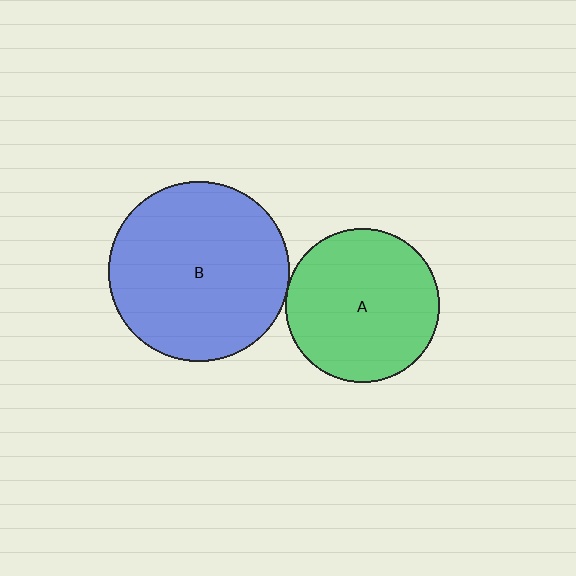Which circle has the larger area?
Circle B (blue).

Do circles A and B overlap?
Yes.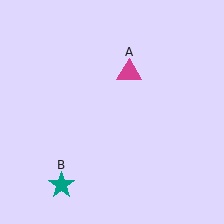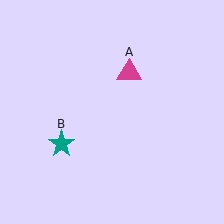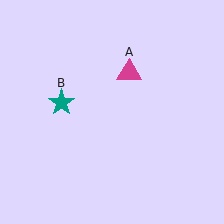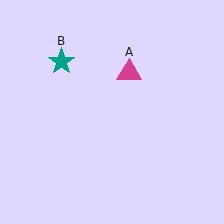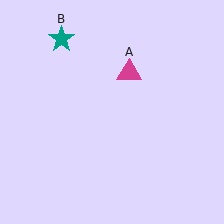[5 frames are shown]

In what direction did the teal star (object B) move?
The teal star (object B) moved up.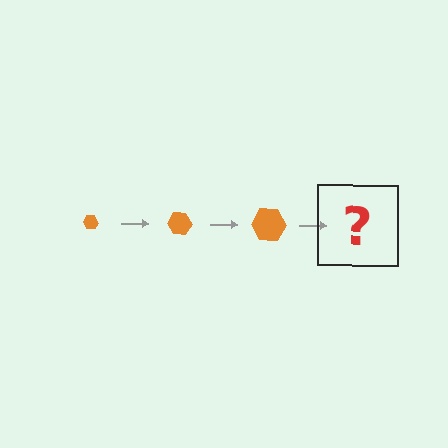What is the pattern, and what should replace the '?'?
The pattern is that the hexagon gets progressively larger each step. The '?' should be an orange hexagon, larger than the previous one.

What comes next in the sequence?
The next element should be an orange hexagon, larger than the previous one.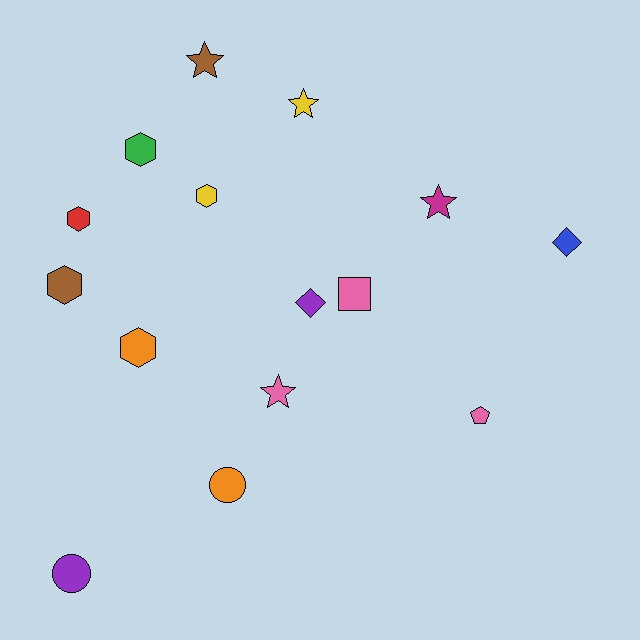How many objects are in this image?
There are 15 objects.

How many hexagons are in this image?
There are 5 hexagons.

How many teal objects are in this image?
There are no teal objects.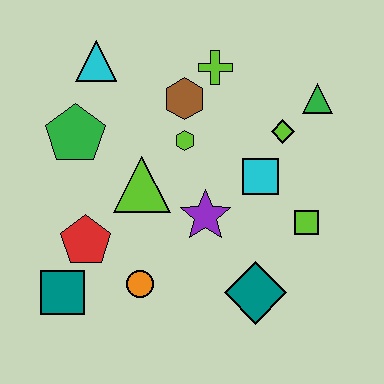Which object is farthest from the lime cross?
The teal square is farthest from the lime cross.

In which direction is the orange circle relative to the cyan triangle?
The orange circle is below the cyan triangle.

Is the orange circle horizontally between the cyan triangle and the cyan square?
Yes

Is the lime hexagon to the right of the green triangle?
No